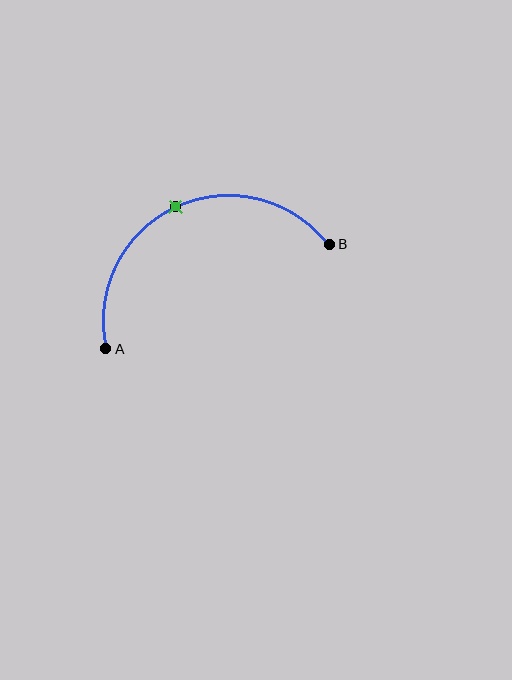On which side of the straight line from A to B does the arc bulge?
The arc bulges above the straight line connecting A and B.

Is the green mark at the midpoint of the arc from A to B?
Yes. The green mark lies on the arc at equal arc-length from both A and B — it is the arc midpoint.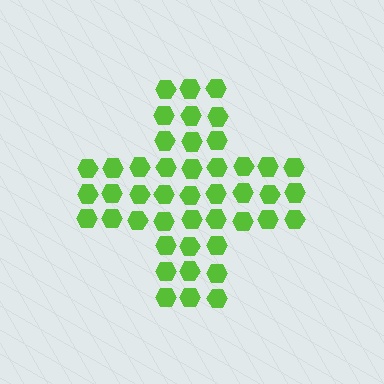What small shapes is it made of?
It is made of small hexagons.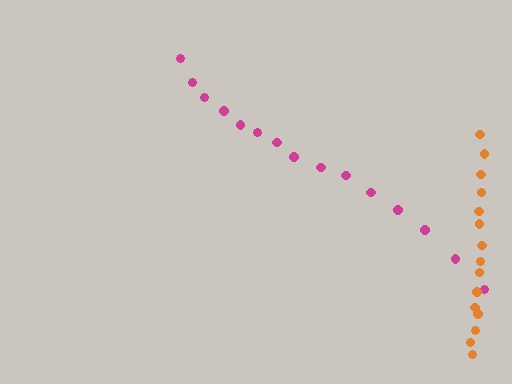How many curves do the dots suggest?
There are 2 distinct paths.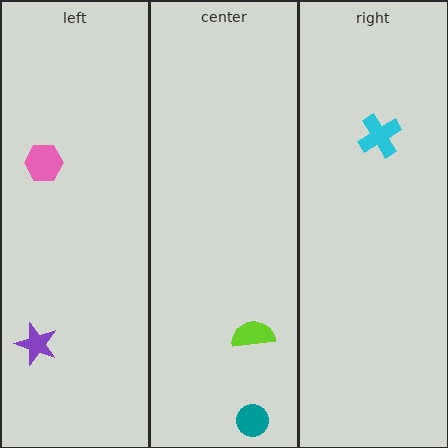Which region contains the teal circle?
The center region.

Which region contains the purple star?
The left region.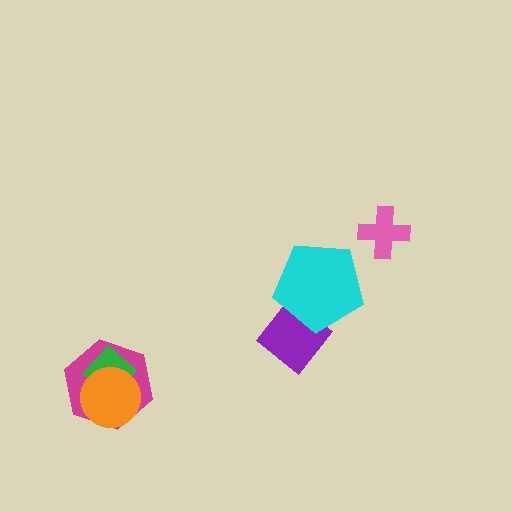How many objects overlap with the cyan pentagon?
1 object overlaps with the cyan pentagon.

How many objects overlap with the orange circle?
2 objects overlap with the orange circle.